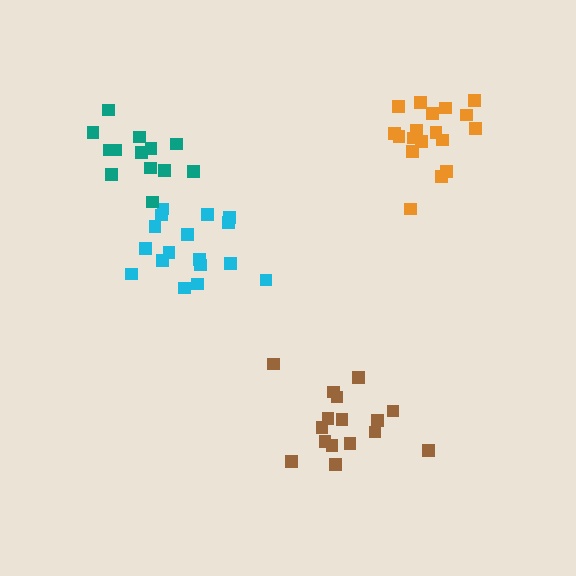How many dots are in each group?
Group 1: 16 dots, Group 2: 17 dots, Group 3: 18 dots, Group 4: 13 dots (64 total).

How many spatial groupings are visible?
There are 4 spatial groupings.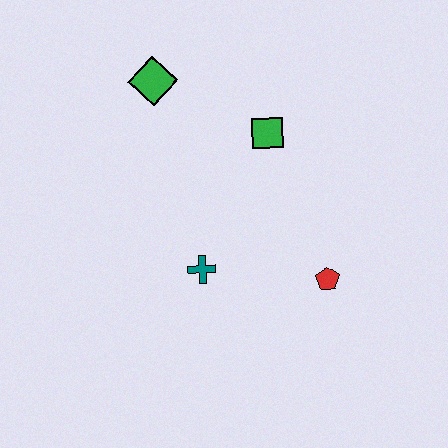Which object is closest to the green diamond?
The green square is closest to the green diamond.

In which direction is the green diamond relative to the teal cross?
The green diamond is above the teal cross.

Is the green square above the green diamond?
No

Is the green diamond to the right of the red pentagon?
No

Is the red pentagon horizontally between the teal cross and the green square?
No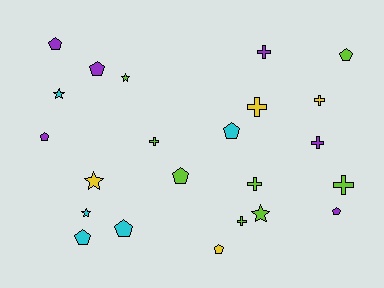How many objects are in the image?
There are 23 objects.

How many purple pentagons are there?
There are 4 purple pentagons.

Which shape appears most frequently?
Pentagon, with 10 objects.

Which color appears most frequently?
Lime, with 8 objects.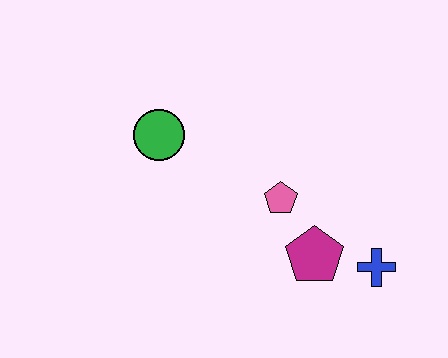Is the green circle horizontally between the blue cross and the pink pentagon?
No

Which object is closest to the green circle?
The pink pentagon is closest to the green circle.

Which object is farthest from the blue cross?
The green circle is farthest from the blue cross.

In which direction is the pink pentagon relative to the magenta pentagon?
The pink pentagon is above the magenta pentagon.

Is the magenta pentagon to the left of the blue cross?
Yes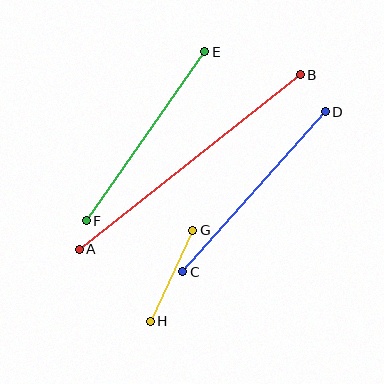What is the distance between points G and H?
The distance is approximately 100 pixels.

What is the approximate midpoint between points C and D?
The midpoint is at approximately (254, 192) pixels.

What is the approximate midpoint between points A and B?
The midpoint is at approximately (190, 162) pixels.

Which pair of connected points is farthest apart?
Points A and B are farthest apart.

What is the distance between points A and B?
The distance is approximately 282 pixels.